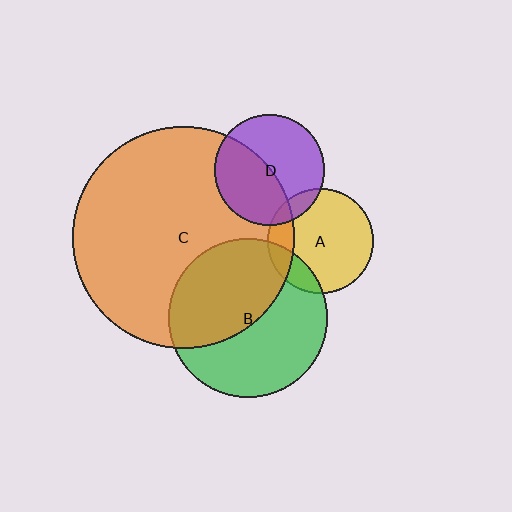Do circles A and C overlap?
Yes.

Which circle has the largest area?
Circle C (orange).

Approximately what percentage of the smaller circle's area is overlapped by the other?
Approximately 15%.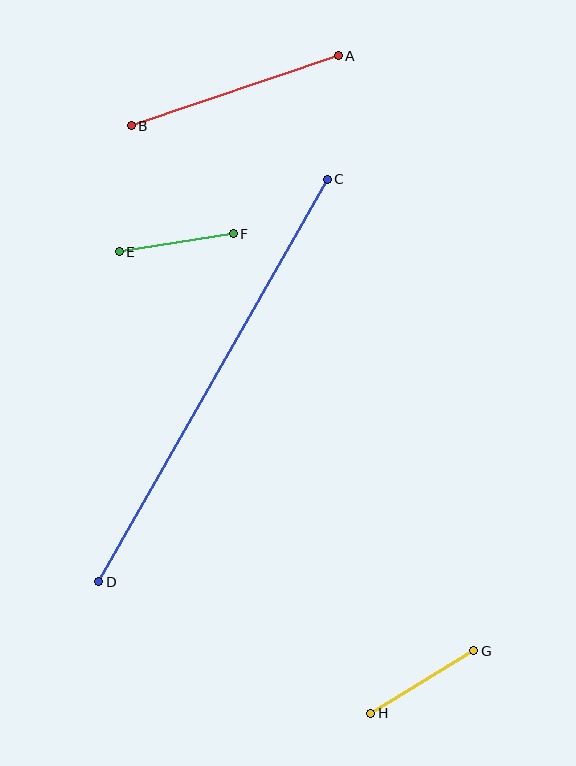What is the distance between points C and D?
The distance is approximately 463 pixels.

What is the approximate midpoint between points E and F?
The midpoint is at approximately (176, 243) pixels.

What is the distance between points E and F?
The distance is approximately 115 pixels.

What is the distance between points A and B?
The distance is approximately 219 pixels.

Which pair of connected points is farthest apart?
Points C and D are farthest apart.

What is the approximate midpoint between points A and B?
The midpoint is at approximately (235, 91) pixels.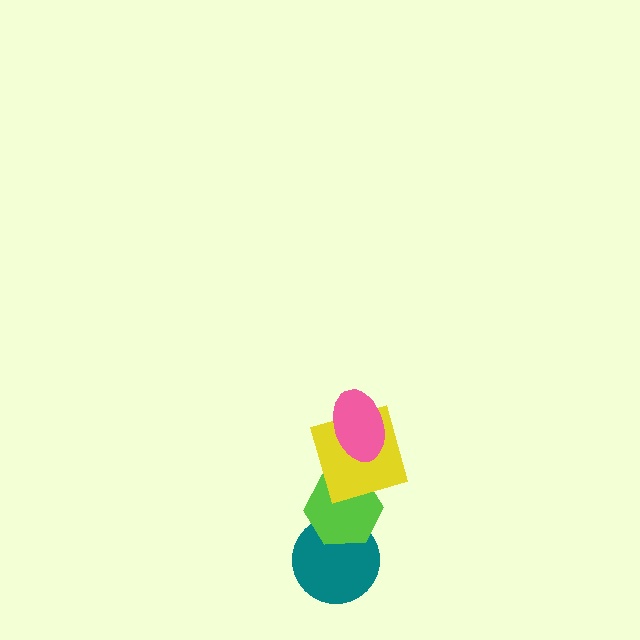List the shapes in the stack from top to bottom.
From top to bottom: the pink ellipse, the yellow square, the lime hexagon, the teal circle.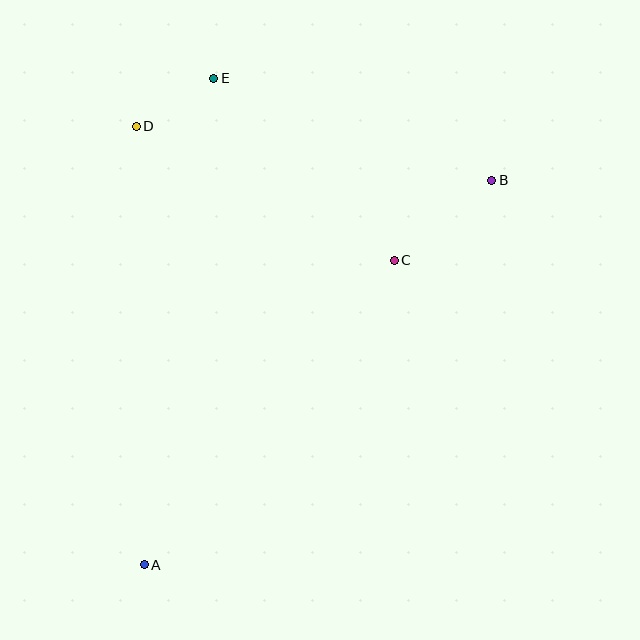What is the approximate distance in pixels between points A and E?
The distance between A and E is approximately 491 pixels.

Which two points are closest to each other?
Points D and E are closest to each other.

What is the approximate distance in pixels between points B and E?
The distance between B and E is approximately 296 pixels.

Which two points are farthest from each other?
Points A and B are farthest from each other.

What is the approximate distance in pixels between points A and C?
The distance between A and C is approximately 394 pixels.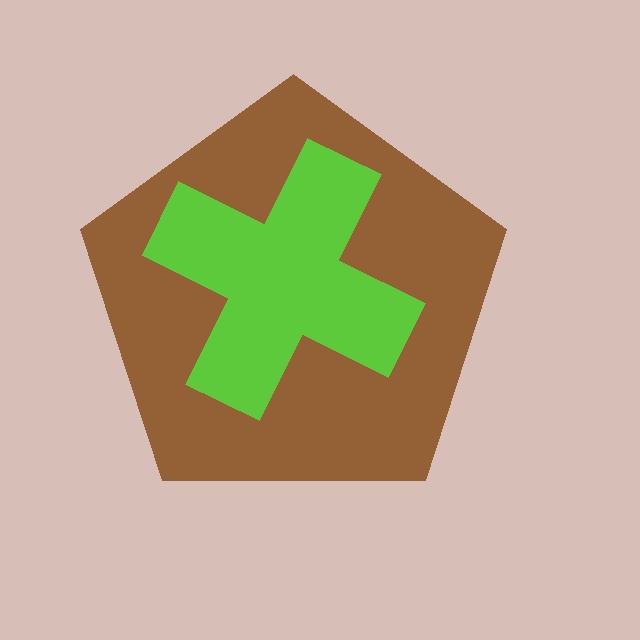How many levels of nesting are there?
2.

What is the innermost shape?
The lime cross.